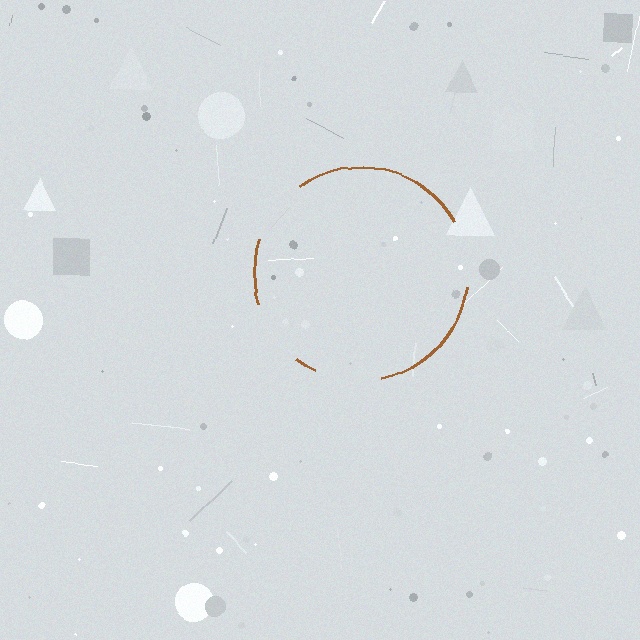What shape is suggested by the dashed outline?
The dashed outline suggests a circle.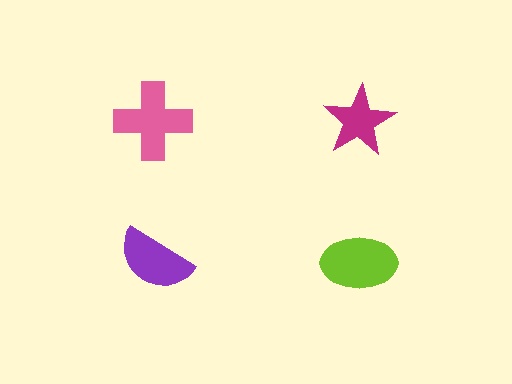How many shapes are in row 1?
2 shapes.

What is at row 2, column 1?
A purple semicircle.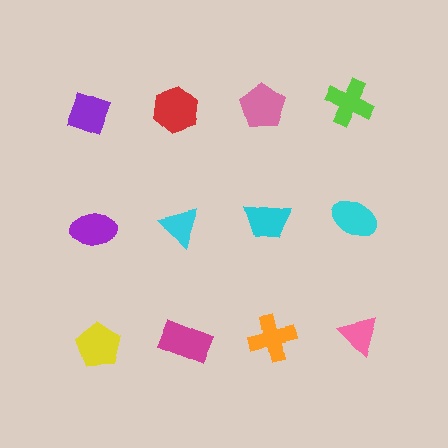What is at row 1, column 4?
A lime cross.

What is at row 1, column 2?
A red hexagon.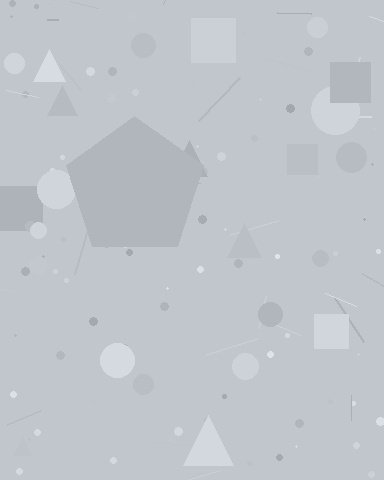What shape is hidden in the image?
A pentagon is hidden in the image.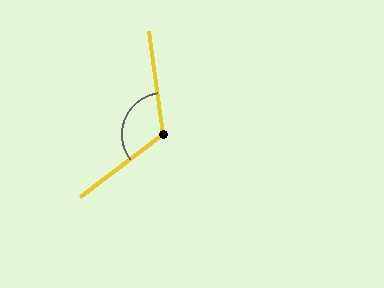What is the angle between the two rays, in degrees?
Approximately 119 degrees.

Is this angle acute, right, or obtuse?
It is obtuse.